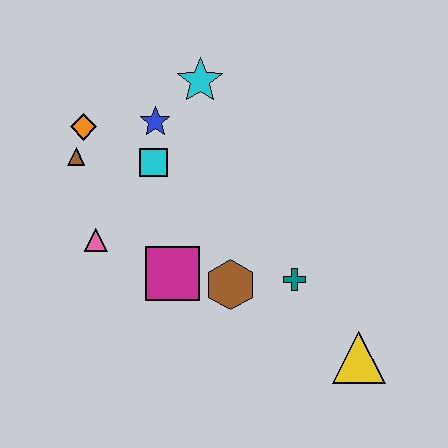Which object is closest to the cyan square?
The blue star is closest to the cyan square.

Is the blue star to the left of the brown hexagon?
Yes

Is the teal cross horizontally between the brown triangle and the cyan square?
No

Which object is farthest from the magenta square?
The yellow triangle is farthest from the magenta square.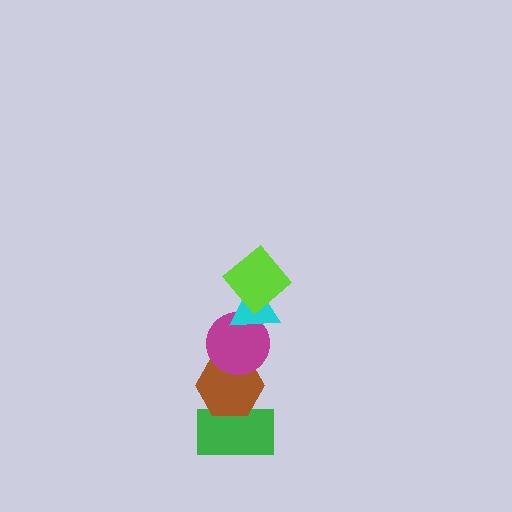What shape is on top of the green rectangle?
The brown hexagon is on top of the green rectangle.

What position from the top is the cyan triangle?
The cyan triangle is 2nd from the top.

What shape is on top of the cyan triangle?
The lime diamond is on top of the cyan triangle.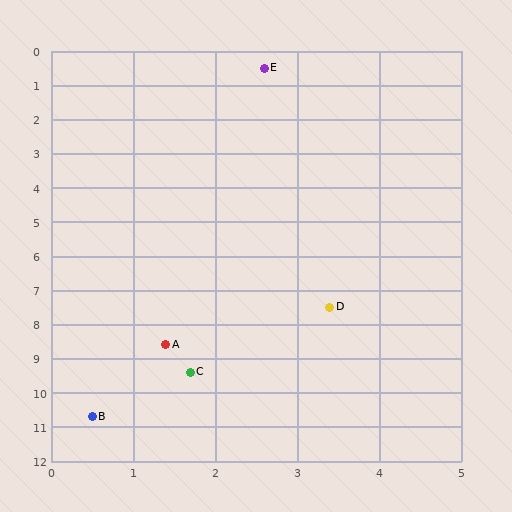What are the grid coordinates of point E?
Point E is at approximately (2.6, 0.5).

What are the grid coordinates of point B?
Point B is at approximately (0.5, 10.7).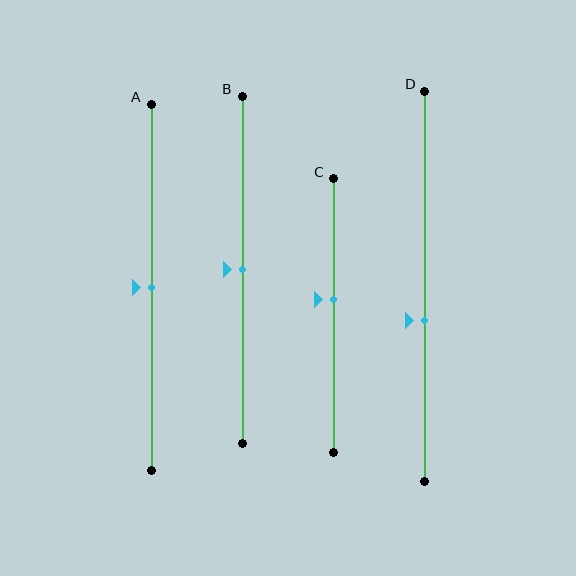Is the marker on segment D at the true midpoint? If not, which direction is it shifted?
No, the marker on segment D is shifted downward by about 9% of the segment length.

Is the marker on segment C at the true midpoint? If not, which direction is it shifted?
No, the marker on segment C is shifted upward by about 6% of the segment length.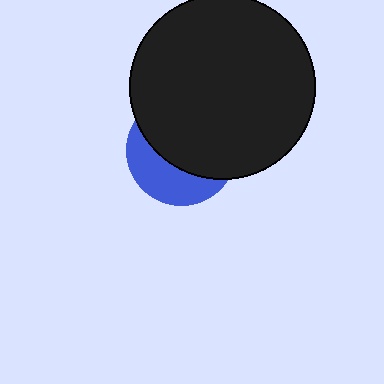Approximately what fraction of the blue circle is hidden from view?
Roughly 63% of the blue circle is hidden behind the black circle.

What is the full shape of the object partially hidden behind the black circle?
The partially hidden object is a blue circle.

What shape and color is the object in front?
The object in front is a black circle.